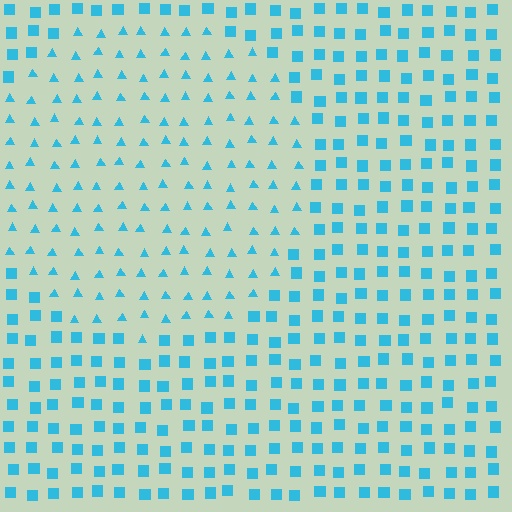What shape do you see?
I see a circle.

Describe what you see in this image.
The image is filled with small cyan elements arranged in a uniform grid. A circle-shaped region contains triangles, while the surrounding area contains squares. The boundary is defined purely by the change in element shape.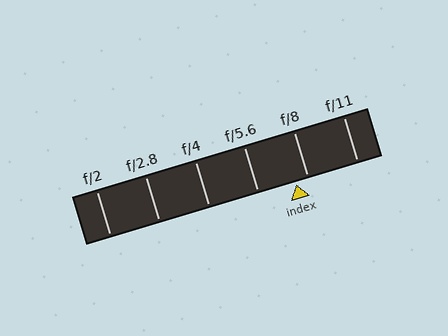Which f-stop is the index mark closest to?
The index mark is closest to f/8.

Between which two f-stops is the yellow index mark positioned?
The index mark is between f/5.6 and f/8.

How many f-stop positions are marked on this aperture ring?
There are 6 f-stop positions marked.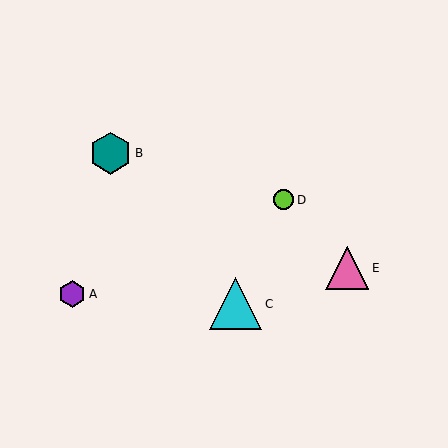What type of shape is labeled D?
Shape D is a lime circle.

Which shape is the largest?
The cyan triangle (labeled C) is the largest.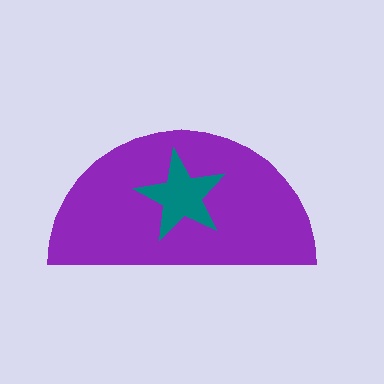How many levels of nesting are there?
2.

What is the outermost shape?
The purple semicircle.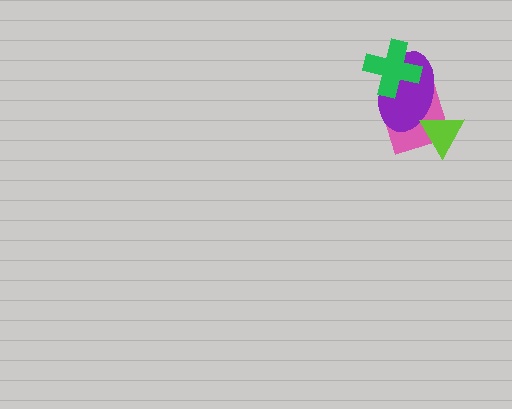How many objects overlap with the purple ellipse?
3 objects overlap with the purple ellipse.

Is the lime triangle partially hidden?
No, no other shape covers it.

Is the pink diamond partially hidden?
Yes, it is partially covered by another shape.